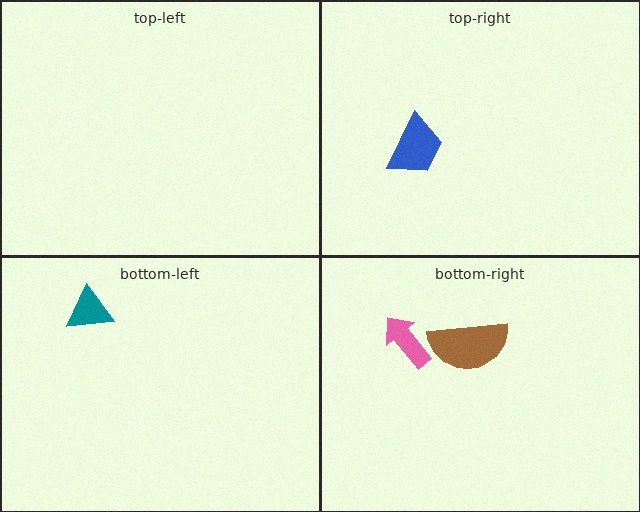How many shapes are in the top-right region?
1.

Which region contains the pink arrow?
The bottom-right region.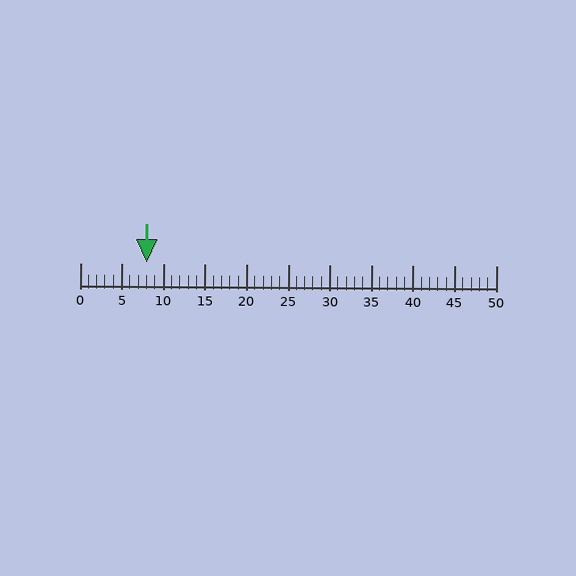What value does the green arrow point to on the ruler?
The green arrow points to approximately 8.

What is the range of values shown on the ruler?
The ruler shows values from 0 to 50.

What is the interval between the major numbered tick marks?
The major tick marks are spaced 5 units apart.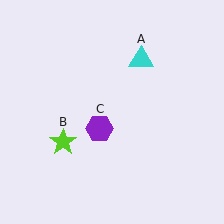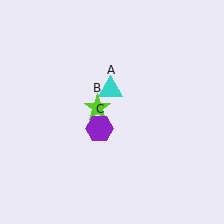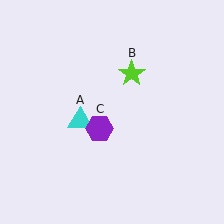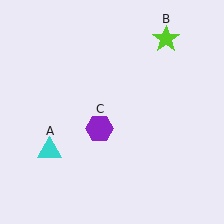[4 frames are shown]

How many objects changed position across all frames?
2 objects changed position: cyan triangle (object A), lime star (object B).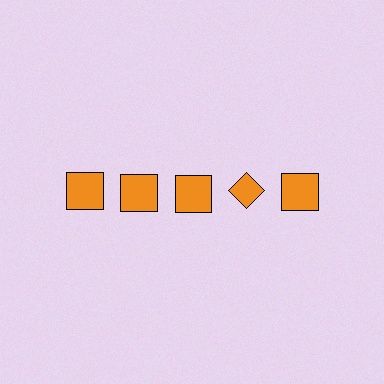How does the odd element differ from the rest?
It has a different shape: diamond instead of square.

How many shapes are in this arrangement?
There are 5 shapes arranged in a grid pattern.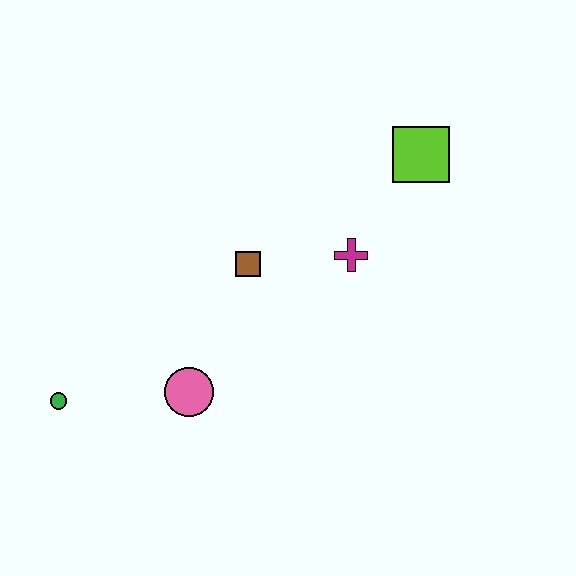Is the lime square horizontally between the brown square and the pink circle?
No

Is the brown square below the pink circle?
No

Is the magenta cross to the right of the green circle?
Yes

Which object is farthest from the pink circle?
The lime square is farthest from the pink circle.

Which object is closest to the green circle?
The pink circle is closest to the green circle.